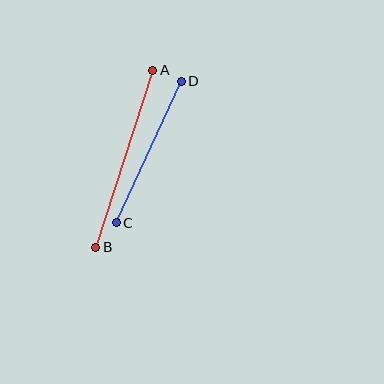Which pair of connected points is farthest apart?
Points A and B are farthest apart.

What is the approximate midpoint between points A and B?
The midpoint is at approximately (124, 159) pixels.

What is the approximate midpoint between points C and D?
The midpoint is at approximately (149, 152) pixels.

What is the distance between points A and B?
The distance is approximately 186 pixels.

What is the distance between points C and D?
The distance is approximately 156 pixels.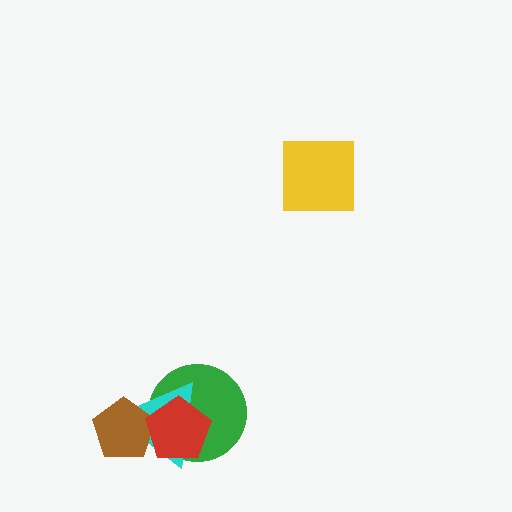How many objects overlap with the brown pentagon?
2 objects overlap with the brown pentagon.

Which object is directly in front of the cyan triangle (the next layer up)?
The brown pentagon is directly in front of the cyan triangle.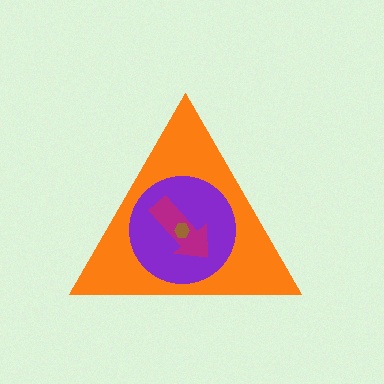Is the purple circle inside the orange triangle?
Yes.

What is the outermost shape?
The orange triangle.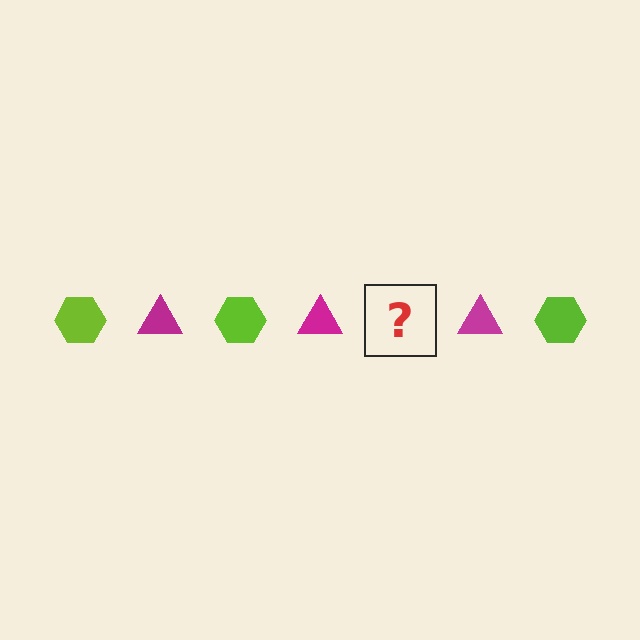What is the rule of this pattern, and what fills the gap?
The rule is that the pattern alternates between lime hexagon and magenta triangle. The gap should be filled with a lime hexagon.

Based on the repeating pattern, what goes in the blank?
The blank should be a lime hexagon.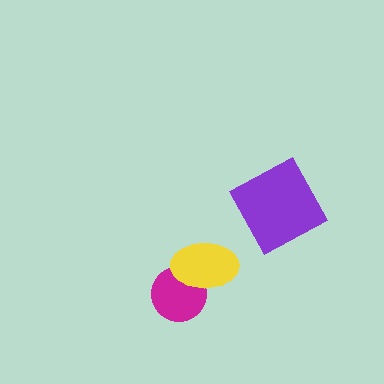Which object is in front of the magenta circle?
The yellow ellipse is in front of the magenta circle.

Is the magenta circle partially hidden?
Yes, it is partially covered by another shape.